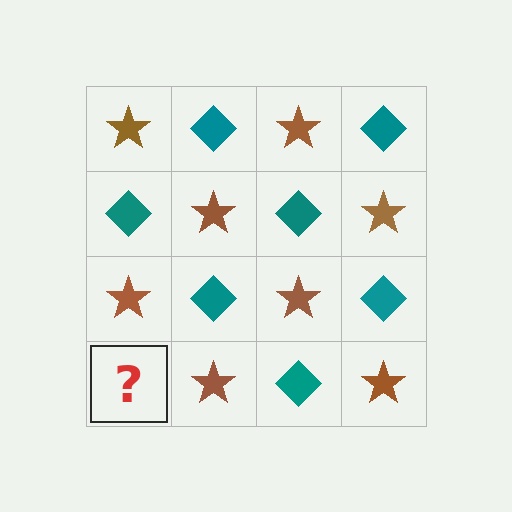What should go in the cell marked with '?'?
The missing cell should contain a teal diamond.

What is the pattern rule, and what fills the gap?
The rule is that it alternates brown star and teal diamond in a checkerboard pattern. The gap should be filled with a teal diamond.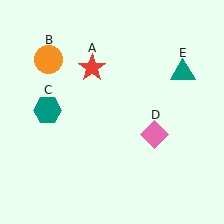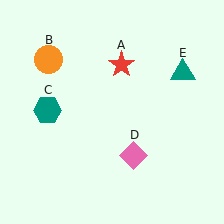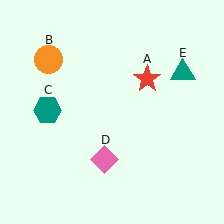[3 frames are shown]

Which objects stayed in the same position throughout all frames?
Orange circle (object B) and teal hexagon (object C) and teal triangle (object E) remained stationary.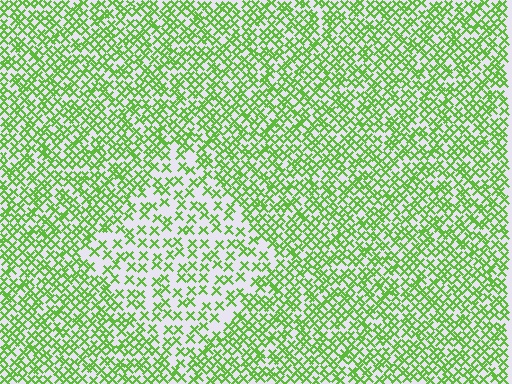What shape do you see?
I see a diamond.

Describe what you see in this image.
The image contains small lime elements arranged at two different densities. A diamond-shaped region is visible where the elements are less densely packed than the surrounding area.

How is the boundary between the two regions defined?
The boundary is defined by a change in element density (approximately 1.9x ratio). All elements are the same color, size, and shape.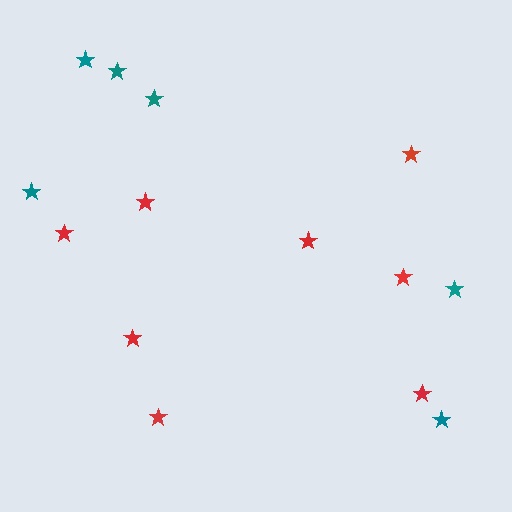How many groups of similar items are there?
There are 2 groups: one group of teal stars (6) and one group of red stars (8).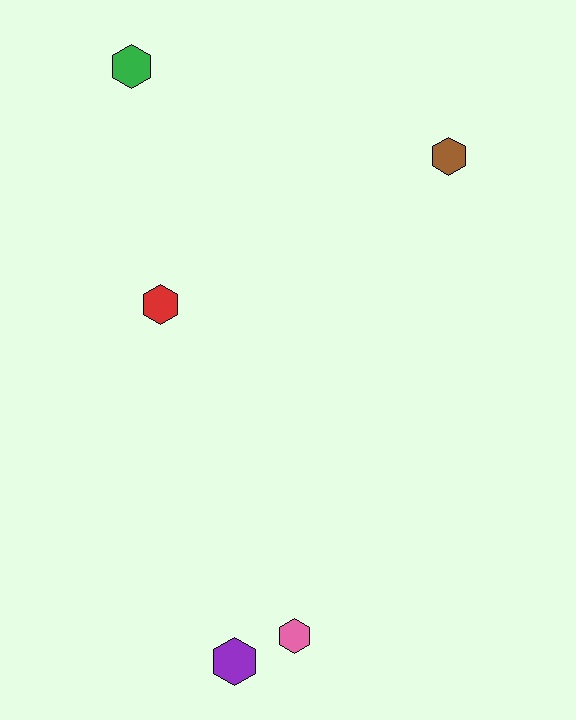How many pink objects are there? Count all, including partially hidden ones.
There is 1 pink object.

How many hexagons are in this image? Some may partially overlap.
There are 5 hexagons.